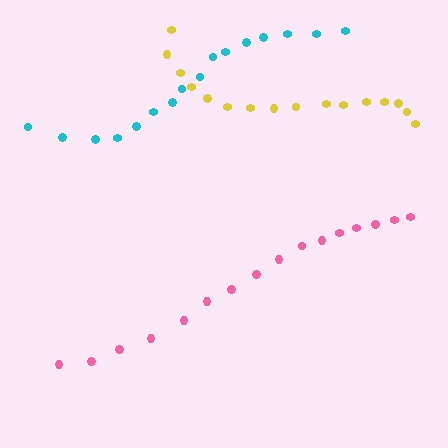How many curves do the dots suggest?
There are 3 distinct paths.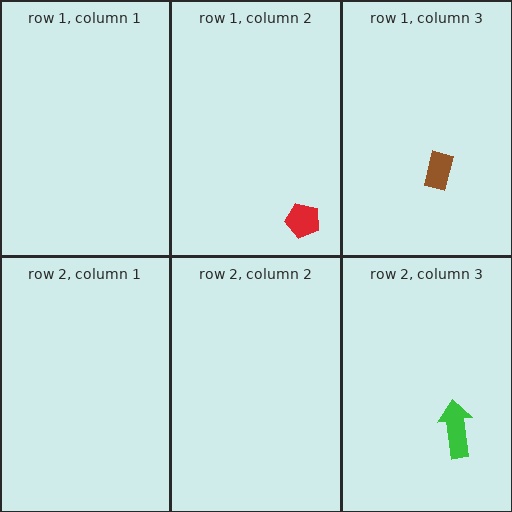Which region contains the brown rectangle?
The row 1, column 3 region.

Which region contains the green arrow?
The row 2, column 3 region.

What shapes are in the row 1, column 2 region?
The red pentagon.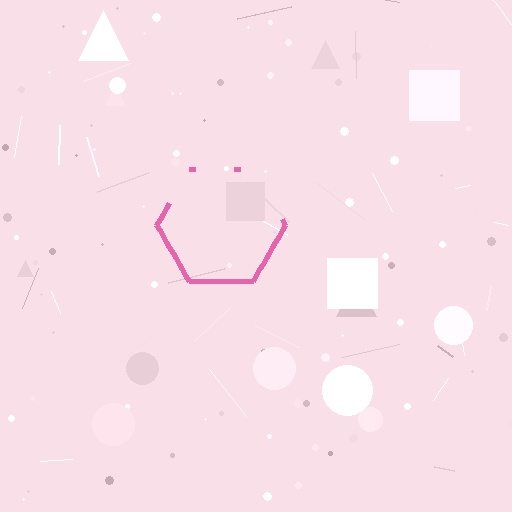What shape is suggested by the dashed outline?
The dashed outline suggests a hexagon.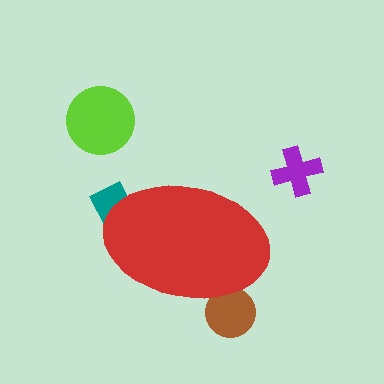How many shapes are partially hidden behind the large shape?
2 shapes are partially hidden.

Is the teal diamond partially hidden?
Yes, the teal diamond is partially hidden behind the red ellipse.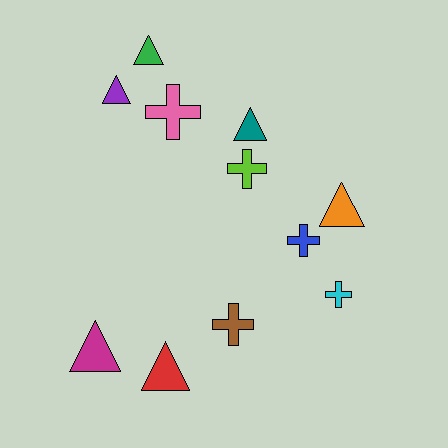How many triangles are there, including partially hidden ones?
There are 6 triangles.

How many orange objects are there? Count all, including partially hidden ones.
There is 1 orange object.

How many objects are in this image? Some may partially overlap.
There are 11 objects.